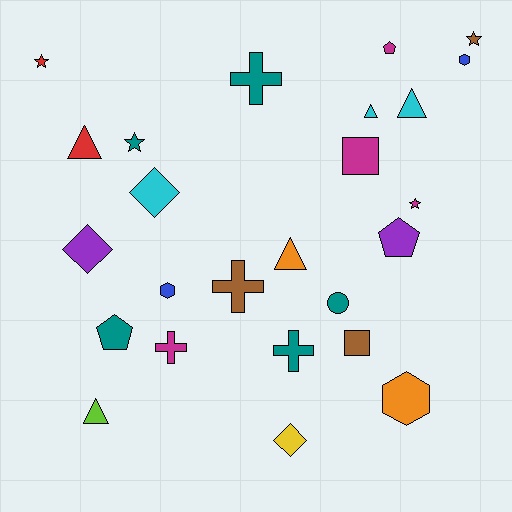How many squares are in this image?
There are 2 squares.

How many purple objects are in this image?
There are 2 purple objects.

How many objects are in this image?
There are 25 objects.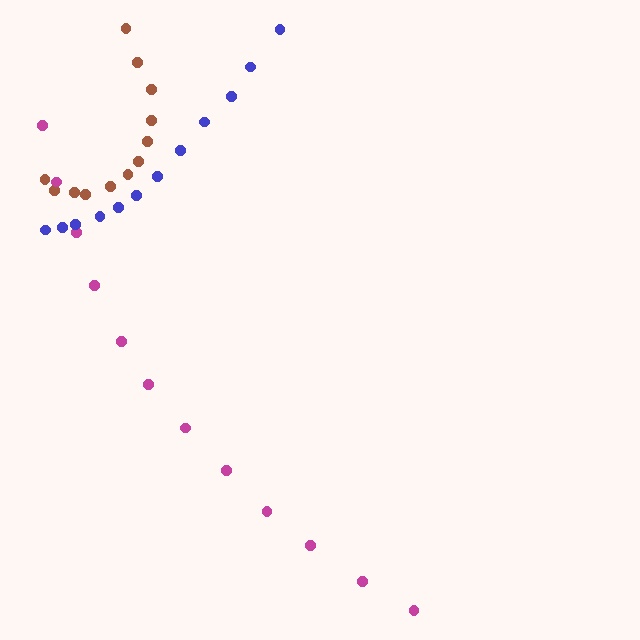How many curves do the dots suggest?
There are 3 distinct paths.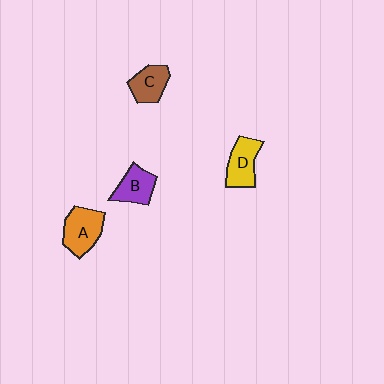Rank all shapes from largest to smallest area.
From largest to smallest: A (orange), D (yellow), B (purple), C (brown).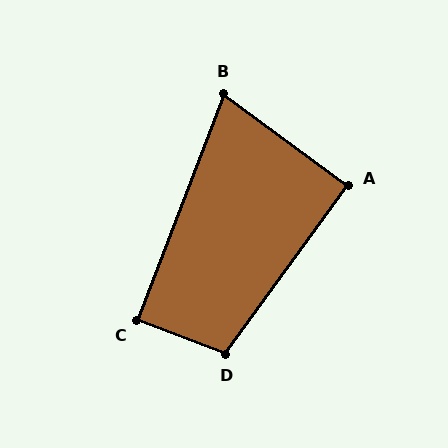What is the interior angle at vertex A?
Approximately 90 degrees (approximately right).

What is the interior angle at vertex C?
Approximately 90 degrees (approximately right).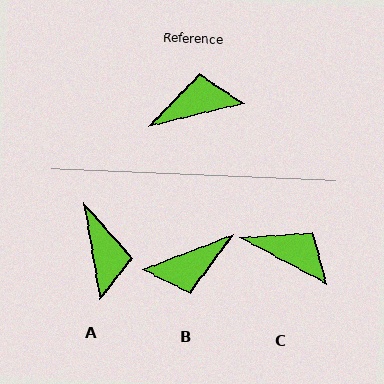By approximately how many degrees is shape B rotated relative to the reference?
Approximately 173 degrees clockwise.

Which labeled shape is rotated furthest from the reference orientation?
B, about 173 degrees away.